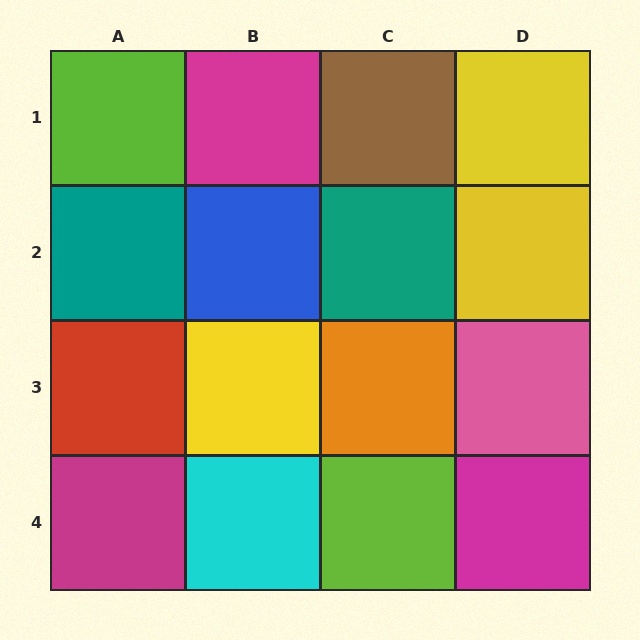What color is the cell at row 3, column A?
Red.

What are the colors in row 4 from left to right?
Magenta, cyan, lime, magenta.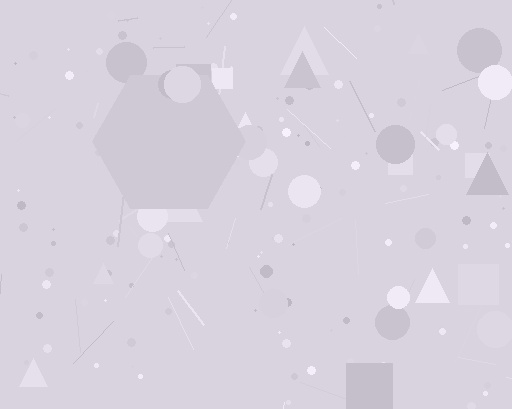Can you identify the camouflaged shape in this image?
The camouflaged shape is a hexagon.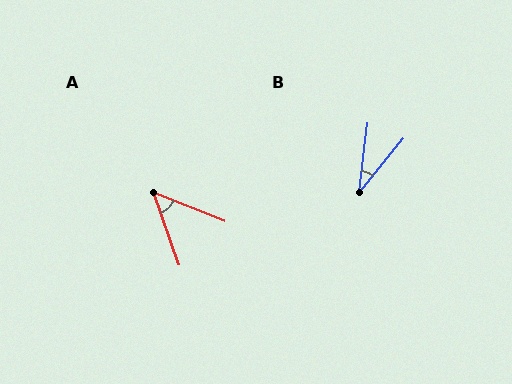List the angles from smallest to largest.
B (32°), A (49°).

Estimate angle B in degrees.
Approximately 32 degrees.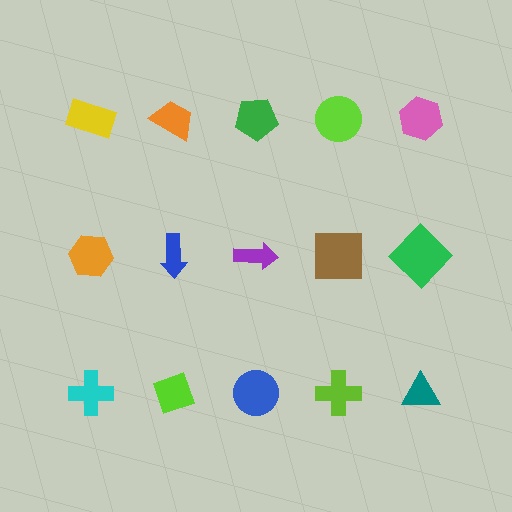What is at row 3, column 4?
A lime cross.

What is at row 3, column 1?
A cyan cross.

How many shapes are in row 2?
5 shapes.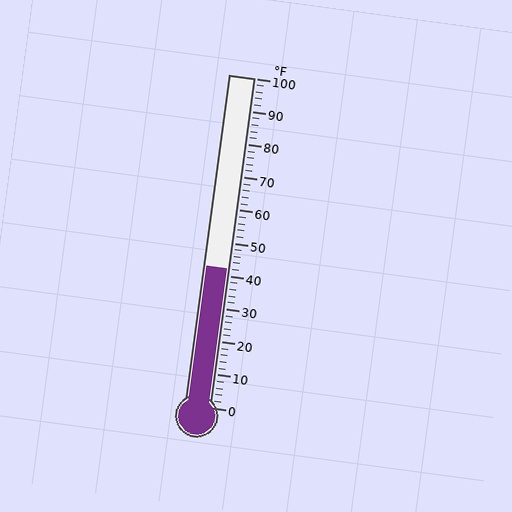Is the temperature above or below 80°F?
The temperature is below 80°F.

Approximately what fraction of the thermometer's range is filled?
The thermometer is filled to approximately 40% of its range.